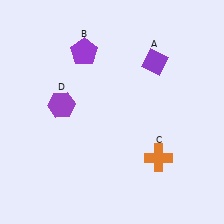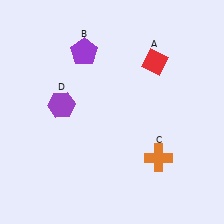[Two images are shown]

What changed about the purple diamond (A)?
In Image 1, A is purple. In Image 2, it changed to red.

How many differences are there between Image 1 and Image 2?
There is 1 difference between the two images.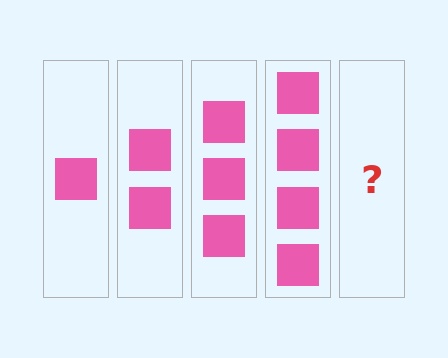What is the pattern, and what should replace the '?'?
The pattern is that each step adds one more square. The '?' should be 5 squares.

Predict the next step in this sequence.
The next step is 5 squares.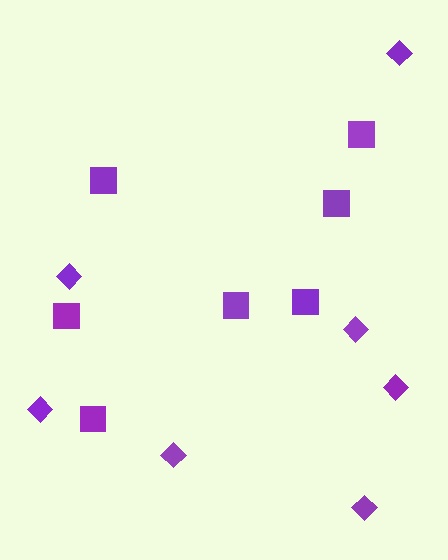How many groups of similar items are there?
There are 2 groups: one group of squares (7) and one group of diamonds (7).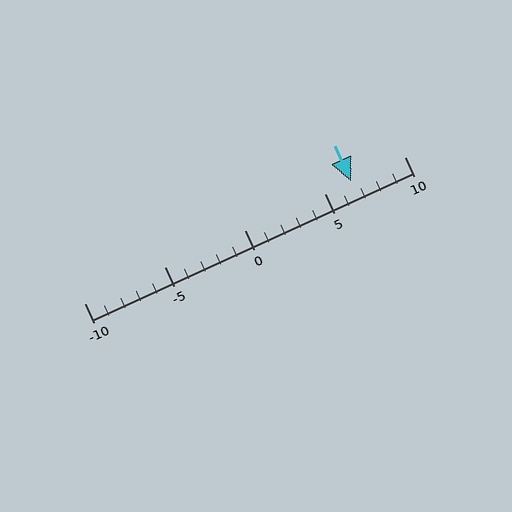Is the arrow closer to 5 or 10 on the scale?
The arrow is closer to 5.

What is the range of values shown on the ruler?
The ruler shows values from -10 to 10.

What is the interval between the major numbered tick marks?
The major tick marks are spaced 5 units apart.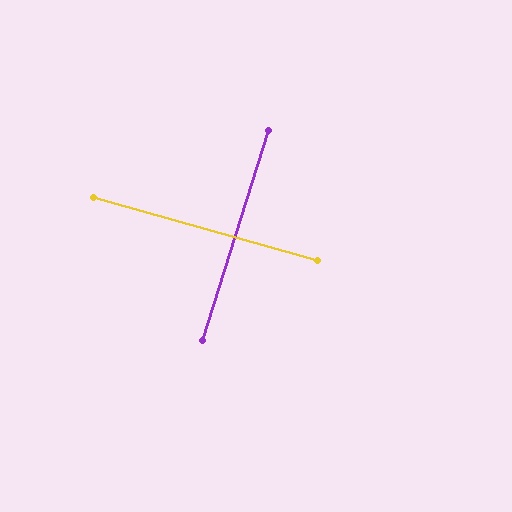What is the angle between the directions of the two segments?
Approximately 88 degrees.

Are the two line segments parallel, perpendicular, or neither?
Perpendicular — they meet at approximately 88°.